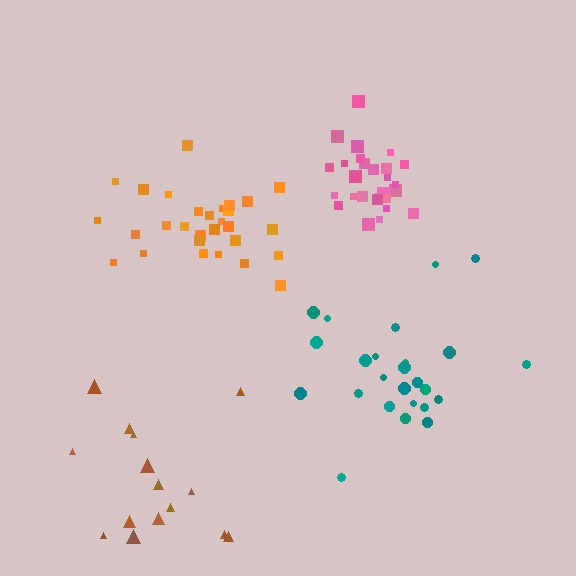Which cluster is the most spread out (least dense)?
Brown.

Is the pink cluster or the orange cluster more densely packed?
Pink.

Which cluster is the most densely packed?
Pink.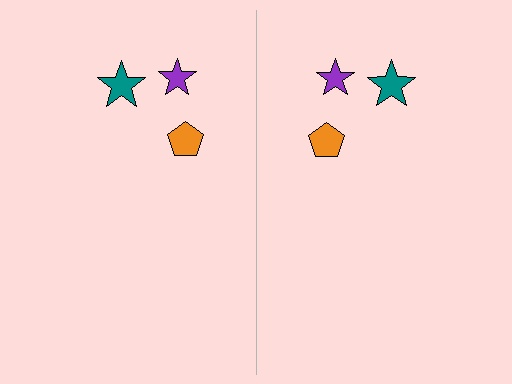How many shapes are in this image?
There are 6 shapes in this image.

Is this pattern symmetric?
Yes, this pattern has bilateral (reflection) symmetry.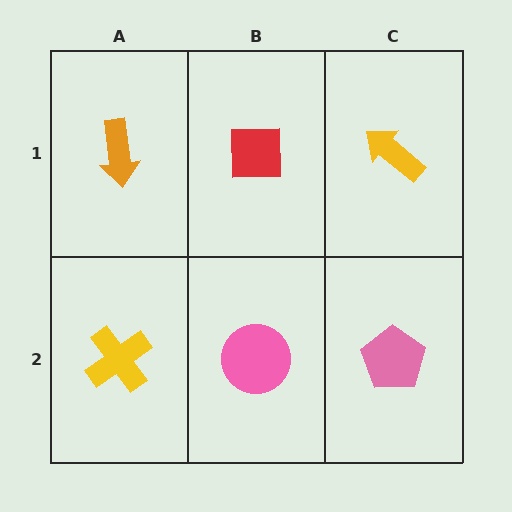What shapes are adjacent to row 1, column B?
A pink circle (row 2, column B), an orange arrow (row 1, column A), a yellow arrow (row 1, column C).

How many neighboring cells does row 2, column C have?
2.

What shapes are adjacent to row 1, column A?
A yellow cross (row 2, column A), a red square (row 1, column B).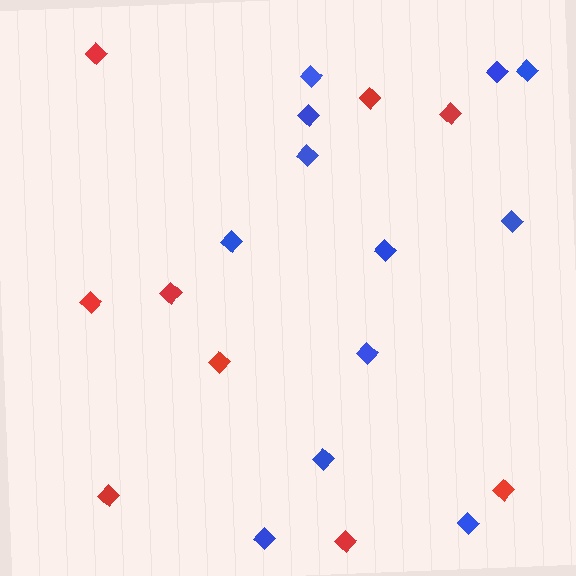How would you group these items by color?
There are 2 groups: one group of blue diamonds (12) and one group of red diamonds (9).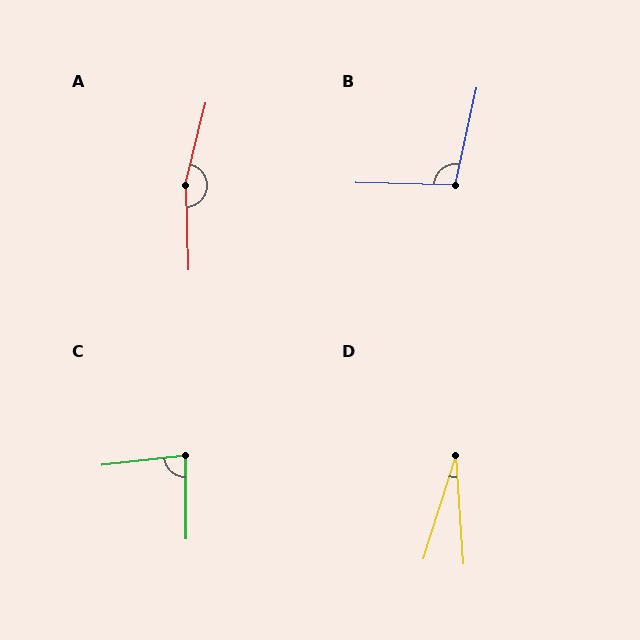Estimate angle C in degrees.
Approximately 84 degrees.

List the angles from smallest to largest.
D (21°), C (84°), B (101°), A (164°).